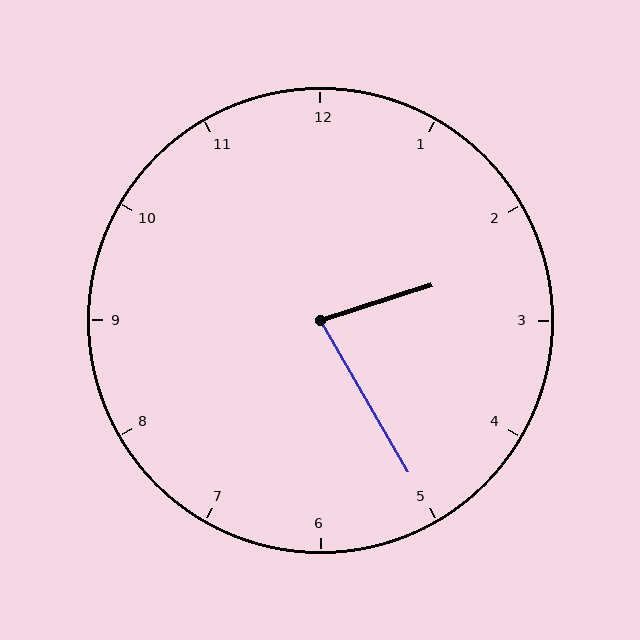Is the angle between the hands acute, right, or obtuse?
It is acute.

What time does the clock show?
2:25.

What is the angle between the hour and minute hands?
Approximately 78 degrees.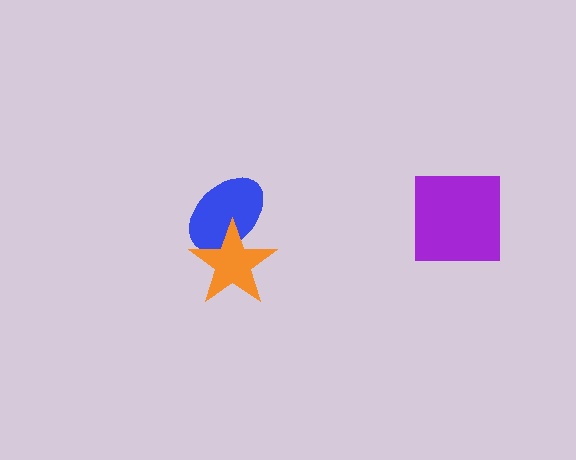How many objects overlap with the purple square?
0 objects overlap with the purple square.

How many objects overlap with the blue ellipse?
1 object overlaps with the blue ellipse.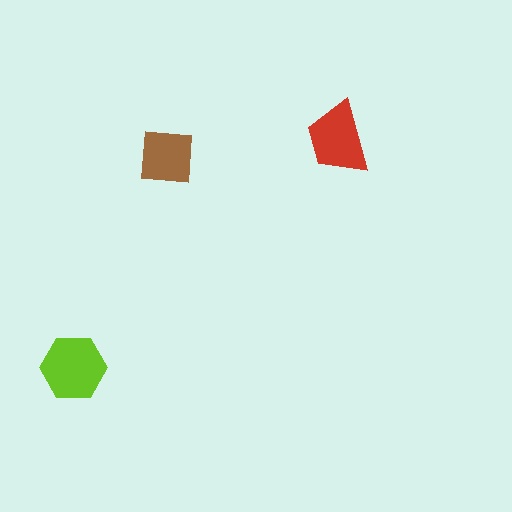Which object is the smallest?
The brown square.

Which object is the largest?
The lime hexagon.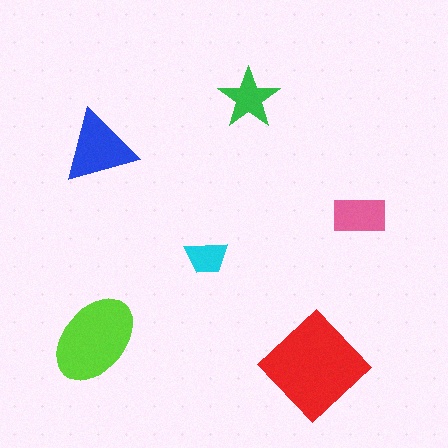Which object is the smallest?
The cyan trapezoid.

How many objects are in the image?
There are 6 objects in the image.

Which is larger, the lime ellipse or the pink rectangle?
The lime ellipse.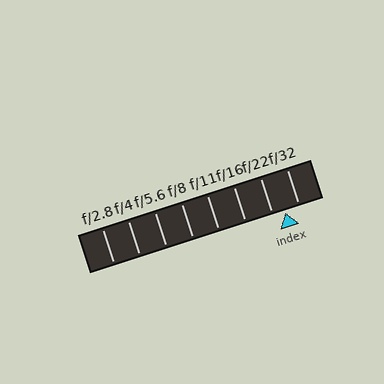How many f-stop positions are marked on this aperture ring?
There are 8 f-stop positions marked.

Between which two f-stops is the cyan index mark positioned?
The index mark is between f/22 and f/32.